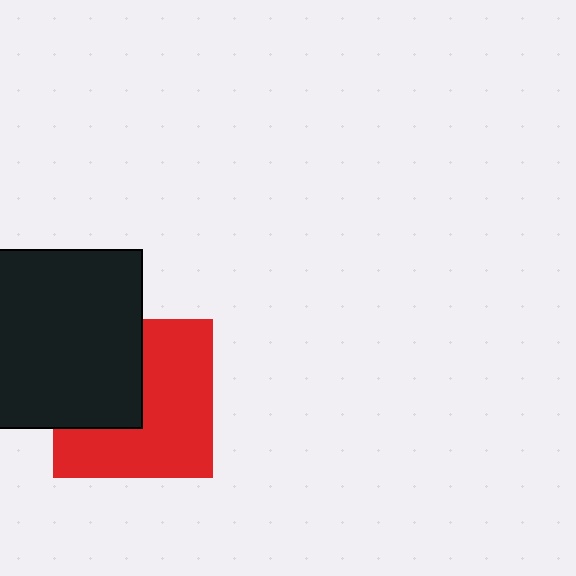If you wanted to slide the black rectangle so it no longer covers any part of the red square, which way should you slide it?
Slide it left — that is the most direct way to separate the two shapes.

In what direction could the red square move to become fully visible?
The red square could move right. That would shift it out from behind the black rectangle entirely.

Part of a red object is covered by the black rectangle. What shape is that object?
It is a square.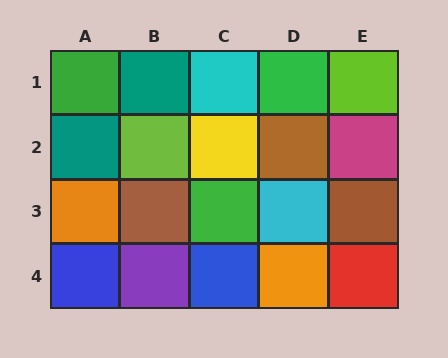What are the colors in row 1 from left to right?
Green, teal, cyan, green, lime.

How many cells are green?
3 cells are green.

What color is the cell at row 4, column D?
Orange.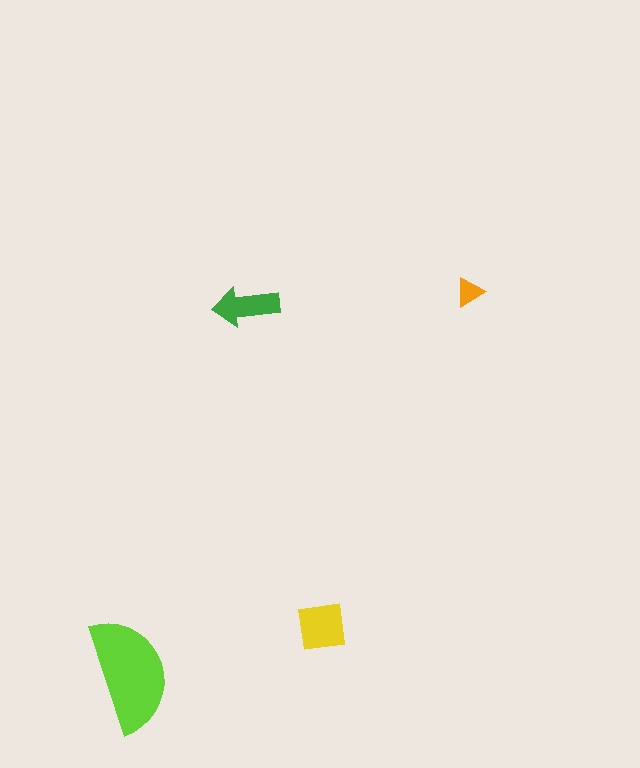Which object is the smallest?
The orange triangle.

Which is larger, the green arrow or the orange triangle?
The green arrow.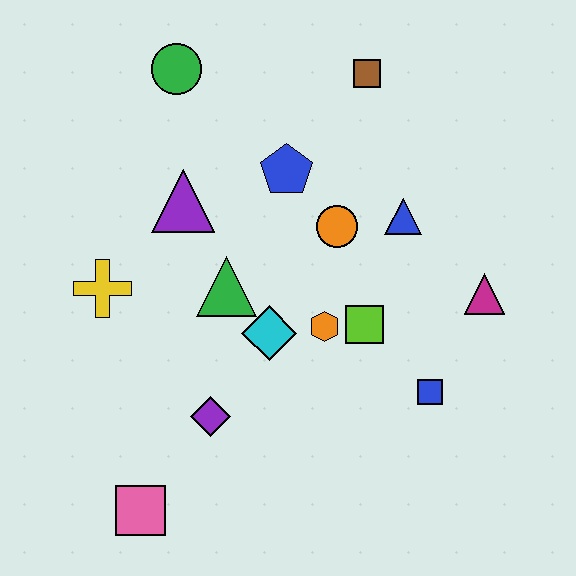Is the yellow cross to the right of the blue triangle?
No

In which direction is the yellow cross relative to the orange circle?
The yellow cross is to the left of the orange circle.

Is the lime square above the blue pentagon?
No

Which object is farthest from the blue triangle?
The pink square is farthest from the blue triangle.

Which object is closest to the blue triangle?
The orange circle is closest to the blue triangle.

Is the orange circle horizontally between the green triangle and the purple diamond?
No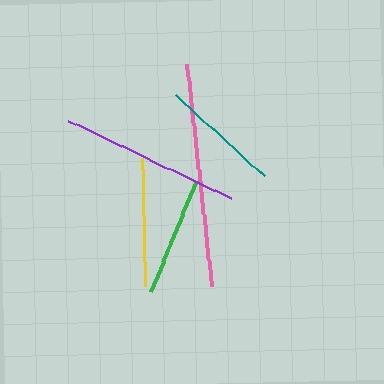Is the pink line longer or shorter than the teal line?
The pink line is longer than the teal line.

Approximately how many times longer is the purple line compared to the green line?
The purple line is approximately 1.5 times the length of the green line.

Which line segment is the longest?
The pink line is the longest at approximately 222 pixels.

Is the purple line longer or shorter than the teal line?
The purple line is longer than the teal line.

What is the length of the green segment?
The green segment is approximately 120 pixels long.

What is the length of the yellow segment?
The yellow segment is approximately 128 pixels long.